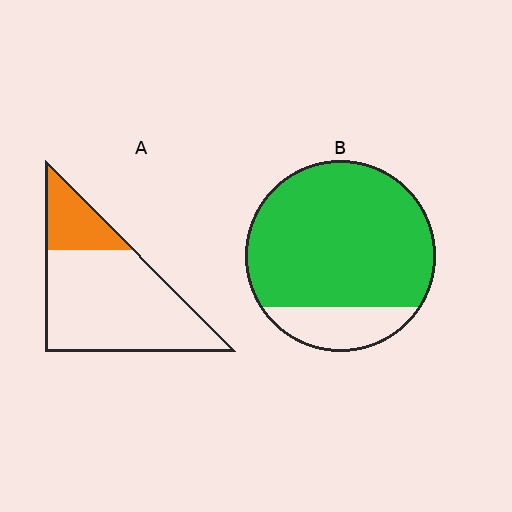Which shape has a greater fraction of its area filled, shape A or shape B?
Shape B.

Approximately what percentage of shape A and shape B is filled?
A is approximately 20% and B is approximately 80%.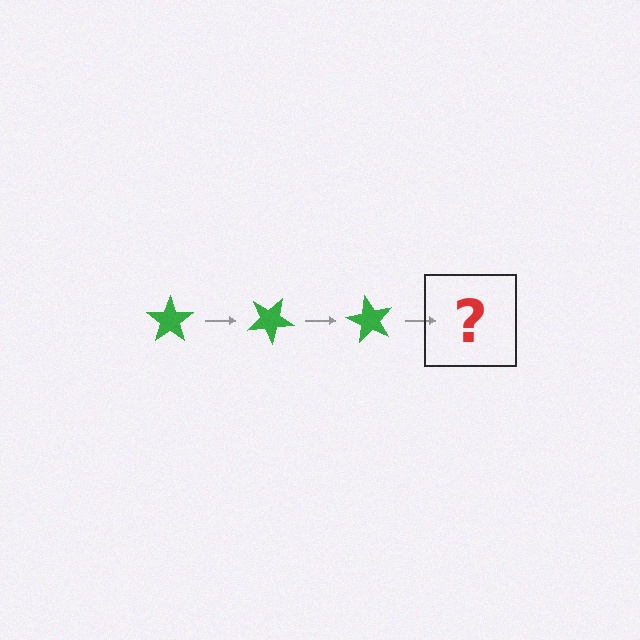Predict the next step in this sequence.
The next step is a green star rotated 90 degrees.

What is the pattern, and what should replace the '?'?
The pattern is that the star rotates 30 degrees each step. The '?' should be a green star rotated 90 degrees.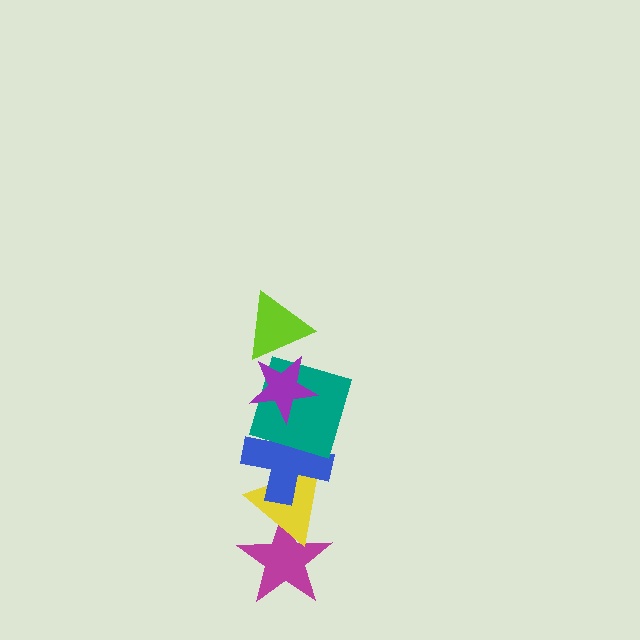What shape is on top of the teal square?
The purple star is on top of the teal square.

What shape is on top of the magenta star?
The yellow triangle is on top of the magenta star.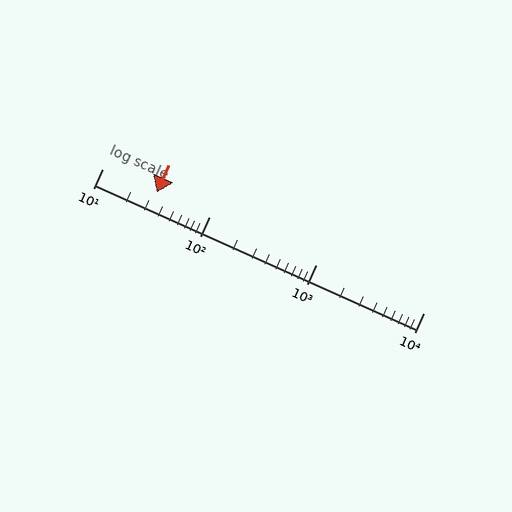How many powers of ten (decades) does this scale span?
The scale spans 3 decades, from 10 to 10000.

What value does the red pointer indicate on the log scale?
The pointer indicates approximately 32.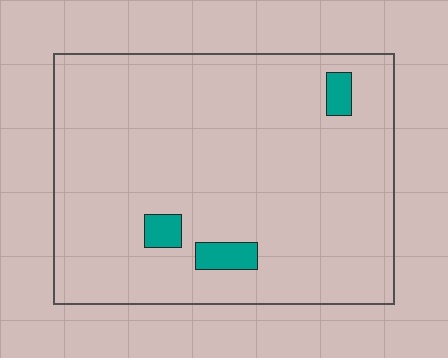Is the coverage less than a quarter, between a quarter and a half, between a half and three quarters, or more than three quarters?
Less than a quarter.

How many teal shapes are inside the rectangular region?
3.